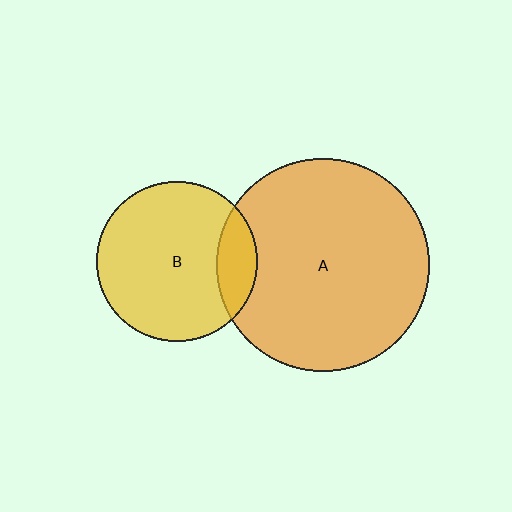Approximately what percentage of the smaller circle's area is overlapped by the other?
Approximately 15%.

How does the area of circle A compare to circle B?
Approximately 1.8 times.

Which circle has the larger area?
Circle A (orange).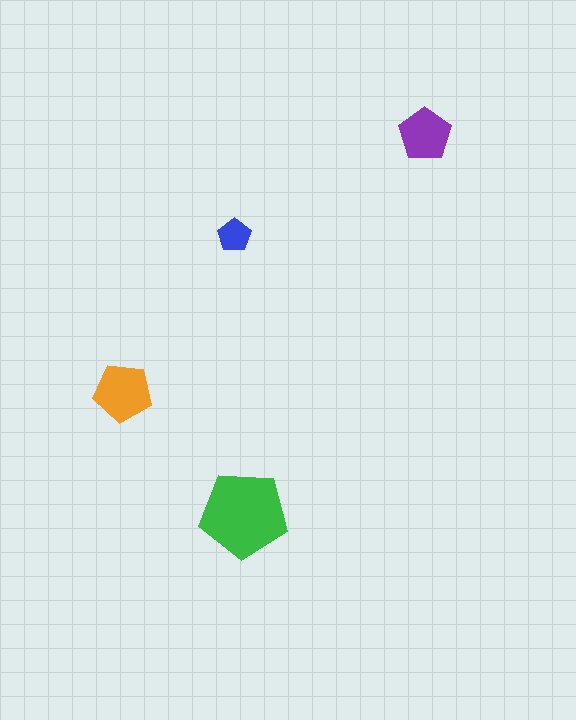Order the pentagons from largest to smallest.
the green one, the orange one, the purple one, the blue one.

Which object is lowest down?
The green pentagon is bottommost.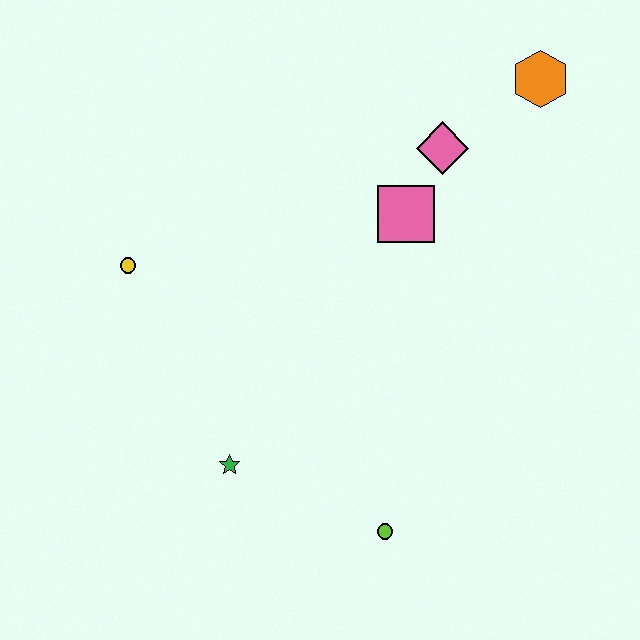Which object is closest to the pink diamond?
The pink square is closest to the pink diamond.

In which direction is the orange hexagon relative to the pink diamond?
The orange hexagon is to the right of the pink diamond.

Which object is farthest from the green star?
The orange hexagon is farthest from the green star.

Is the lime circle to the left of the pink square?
Yes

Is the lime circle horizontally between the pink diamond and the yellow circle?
Yes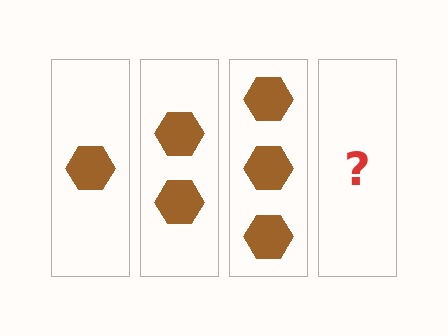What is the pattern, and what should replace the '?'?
The pattern is that each step adds one more hexagon. The '?' should be 4 hexagons.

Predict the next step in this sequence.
The next step is 4 hexagons.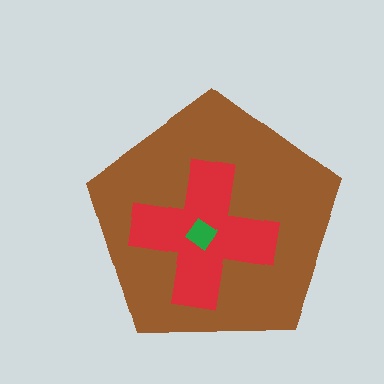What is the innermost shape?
The green diamond.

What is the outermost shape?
The brown pentagon.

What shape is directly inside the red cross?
The green diamond.